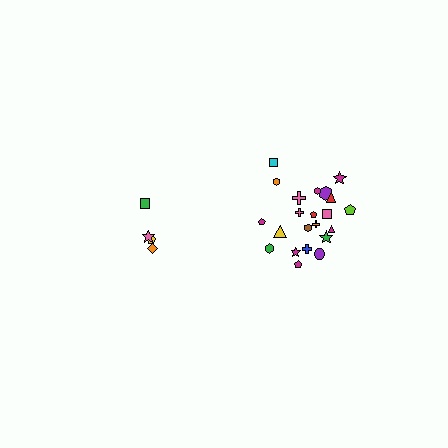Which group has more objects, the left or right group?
The right group.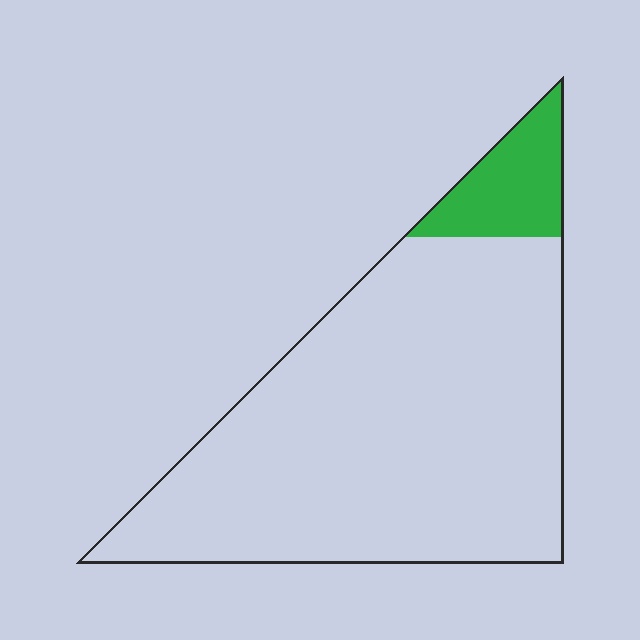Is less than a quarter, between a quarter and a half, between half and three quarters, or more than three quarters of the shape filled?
Less than a quarter.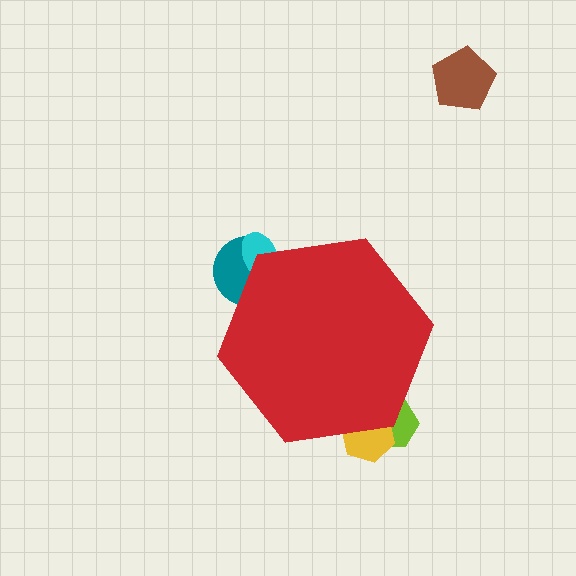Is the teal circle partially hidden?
Yes, the teal circle is partially hidden behind the red hexagon.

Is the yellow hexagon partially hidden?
Yes, the yellow hexagon is partially hidden behind the red hexagon.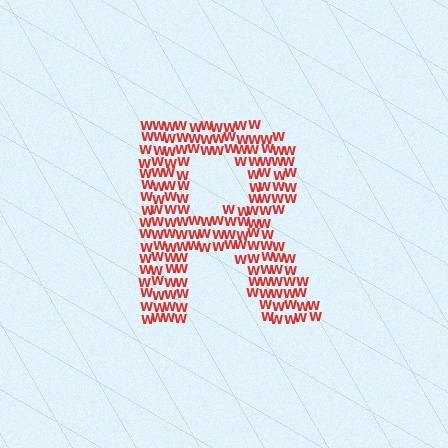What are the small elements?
The small elements are letter W's.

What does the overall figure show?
The overall figure shows the letter R.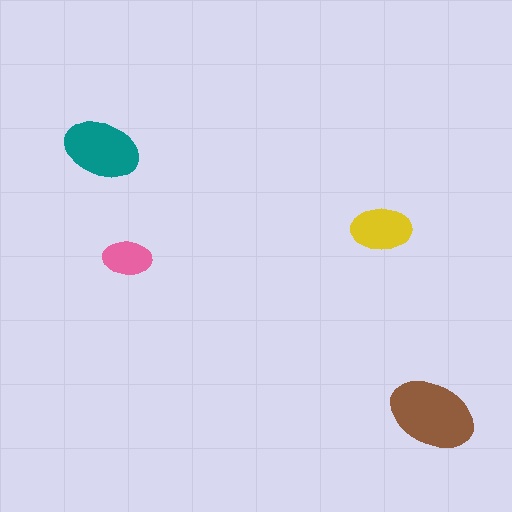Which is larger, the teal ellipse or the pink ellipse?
The teal one.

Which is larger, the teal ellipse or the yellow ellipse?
The teal one.